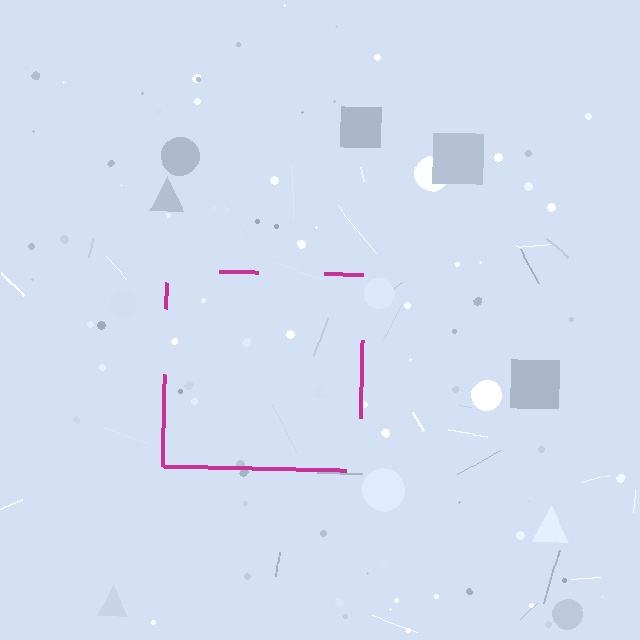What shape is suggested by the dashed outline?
The dashed outline suggests a square.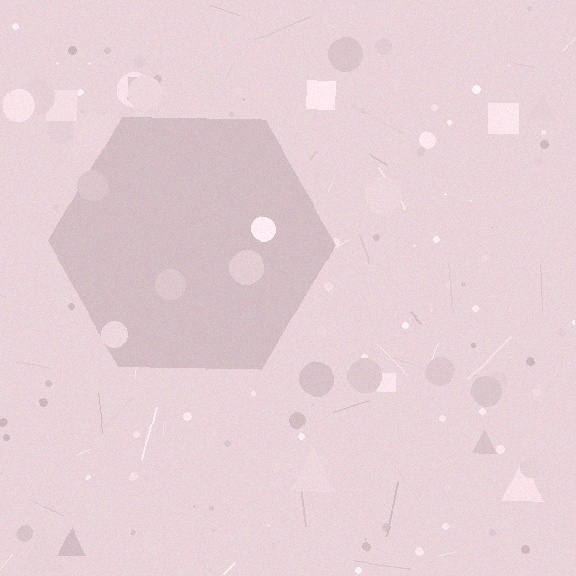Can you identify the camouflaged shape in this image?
The camouflaged shape is a hexagon.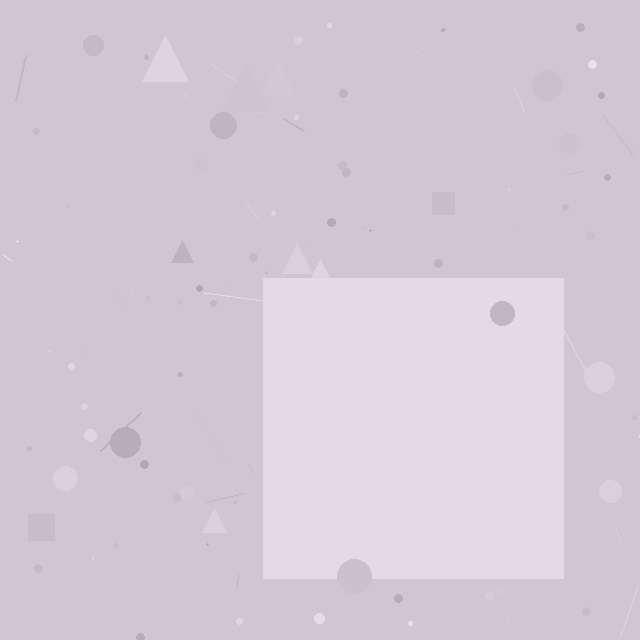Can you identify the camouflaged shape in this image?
The camouflaged shape is a square.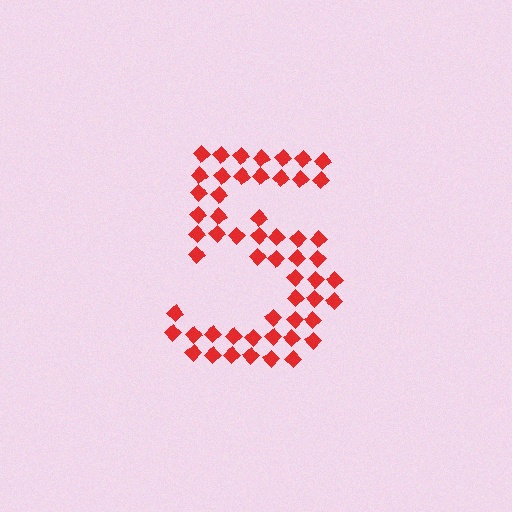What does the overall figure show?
The overall figure shows the digit 5.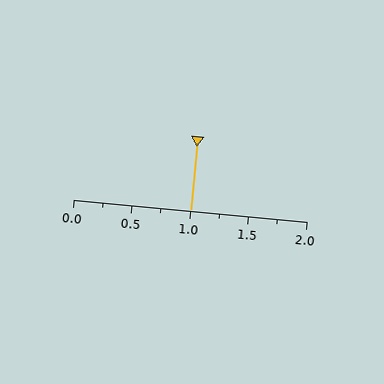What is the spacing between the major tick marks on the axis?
The major ticks are spaced 0.5 apart.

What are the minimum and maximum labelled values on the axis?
The axis runs from 0.0 to 2.0.